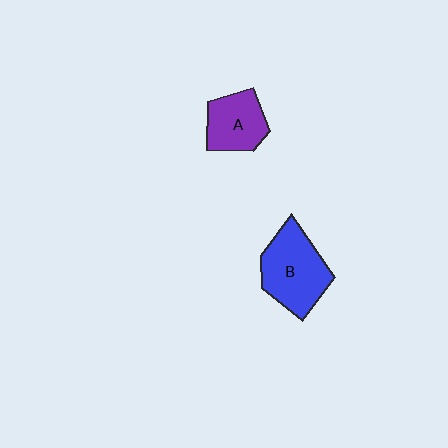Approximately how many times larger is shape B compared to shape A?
Approximately 1.5 times.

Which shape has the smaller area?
Shape A (purple).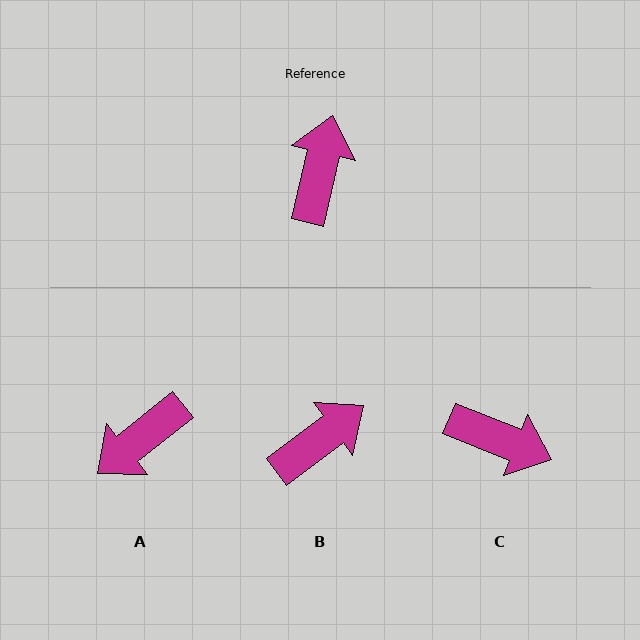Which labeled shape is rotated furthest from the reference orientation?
A, about 142 degrees away.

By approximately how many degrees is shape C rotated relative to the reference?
Approximately 99 degrees clockwise.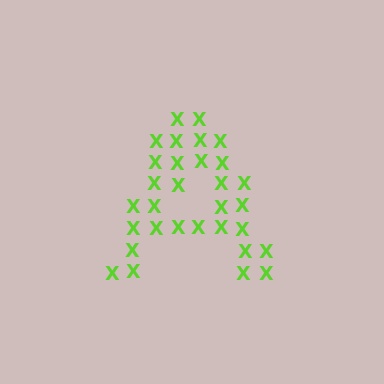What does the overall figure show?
The overall figure shows the letter A.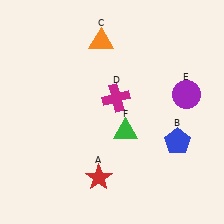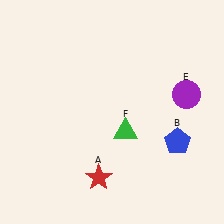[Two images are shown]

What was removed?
The orange triangle (C), the magenta cross (D) were removed in Image 2.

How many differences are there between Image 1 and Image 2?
There are 2 differences between the two images.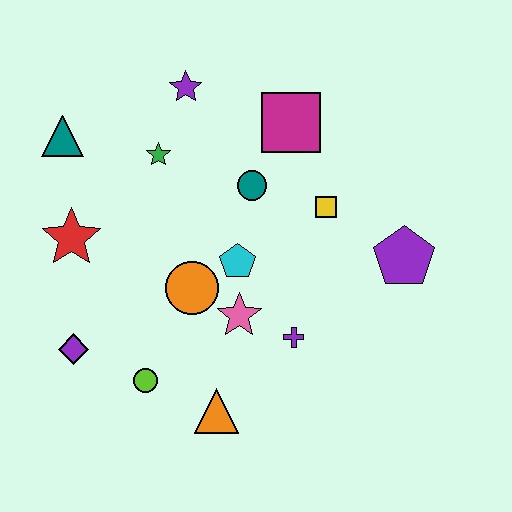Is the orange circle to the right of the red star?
Yes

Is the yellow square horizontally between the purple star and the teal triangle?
No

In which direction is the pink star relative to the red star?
The pink star is to the right of the red star.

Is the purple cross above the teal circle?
No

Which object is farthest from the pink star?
The teal triangle is farthest from the pink star.